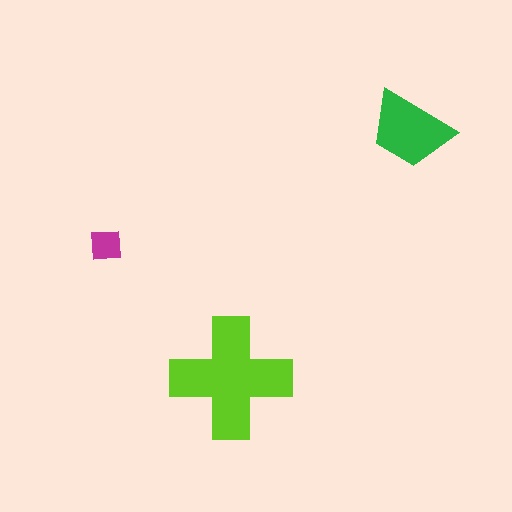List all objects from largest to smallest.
The lime cross, the green trapezoid, the magenta square.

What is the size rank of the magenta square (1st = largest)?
3rd.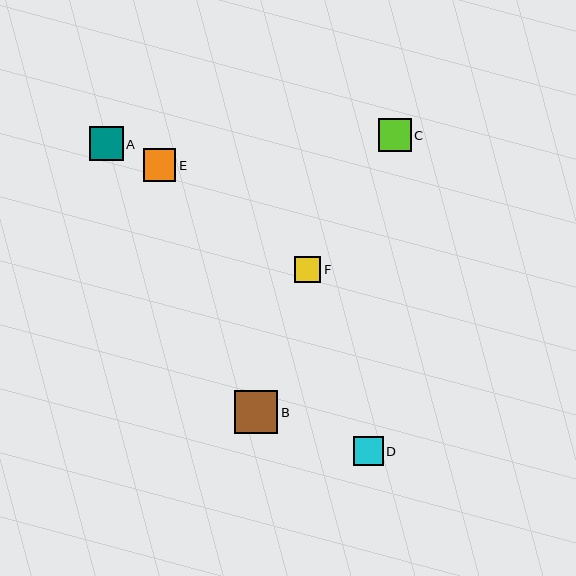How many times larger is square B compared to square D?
Square B is approximately 1.5 times the size of square D.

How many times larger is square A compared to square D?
Square A is approximately 1.2 times the size of square D.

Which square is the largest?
Square B is the largest with a size of approximately 43 pixels.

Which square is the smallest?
Square F is the smallest with a size of approximately 26 pixels.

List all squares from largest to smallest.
From largest to smallest: B, A, C, E, D, F.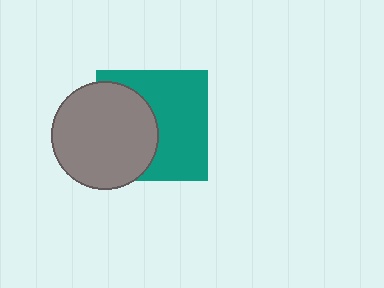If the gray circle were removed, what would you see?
You would see the complete teal square.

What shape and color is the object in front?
The object in front is a gray circle.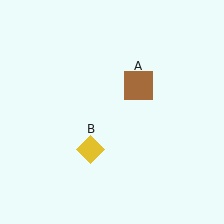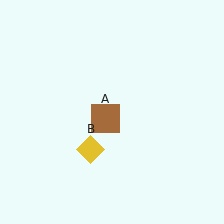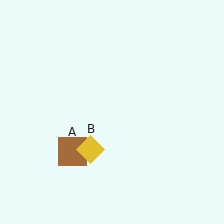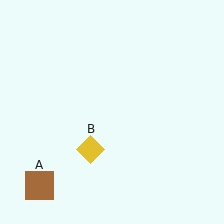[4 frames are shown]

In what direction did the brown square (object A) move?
The brown square (object A) moved down and to the left.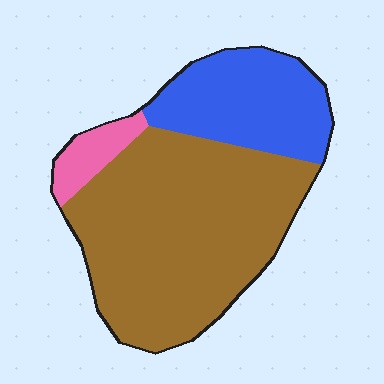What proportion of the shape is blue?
Blue takes up between a quarter and a half of the shape.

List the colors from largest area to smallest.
From largest to smallest: brown, blue, pink.